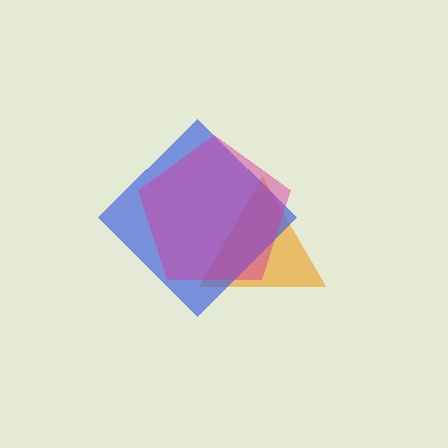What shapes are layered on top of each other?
The layered shapes are: an orange triangle, a blue diamond, a magenta pentagon.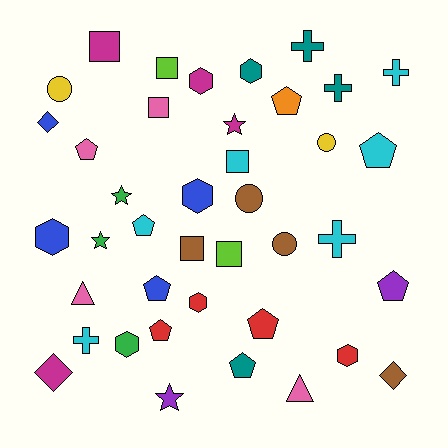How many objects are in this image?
There are 40 objects.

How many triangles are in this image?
There are 2 triangles.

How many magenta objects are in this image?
There are 4 magenta objects.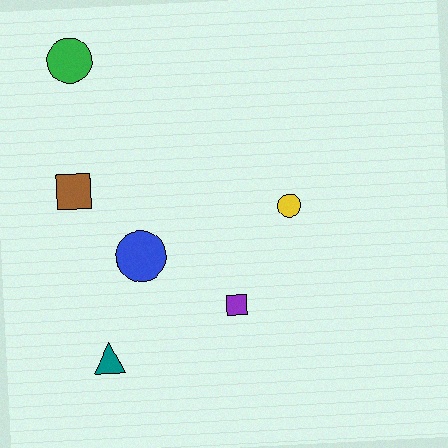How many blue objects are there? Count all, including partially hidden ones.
There is 1 blue object.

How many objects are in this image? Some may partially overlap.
There are 6 objects.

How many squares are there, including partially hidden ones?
There are 2 squares.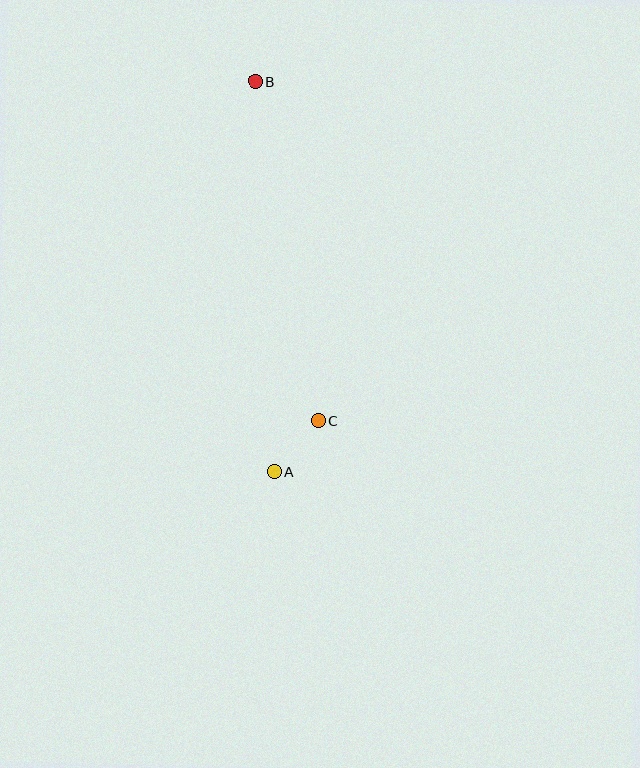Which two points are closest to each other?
Points A and C are closest to each other.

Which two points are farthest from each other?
Points A and B are farthest from each other.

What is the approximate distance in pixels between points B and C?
The distance between B and C is approximately 345 pixels.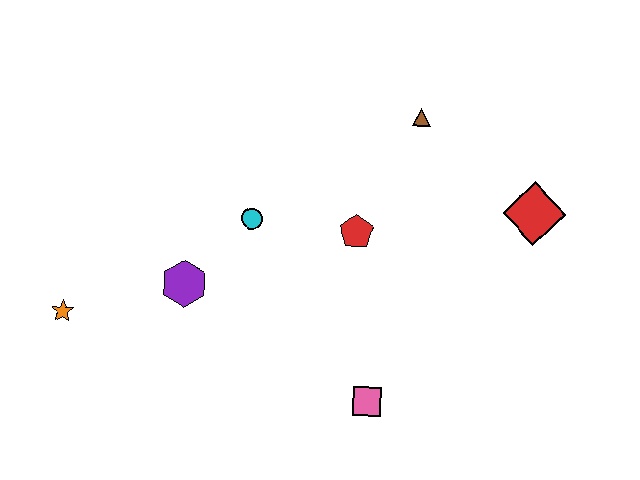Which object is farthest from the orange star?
The red diamond is farthest from the orange star.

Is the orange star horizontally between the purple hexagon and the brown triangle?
No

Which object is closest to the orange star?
The purple hexagon is closest to the orange star.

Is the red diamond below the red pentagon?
No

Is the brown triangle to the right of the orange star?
Yes